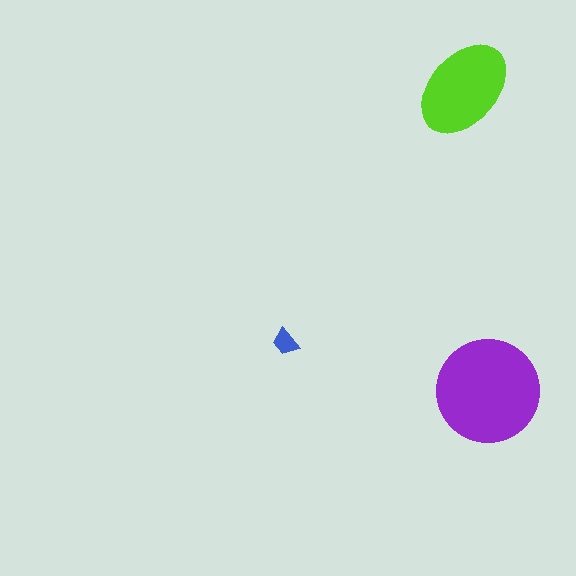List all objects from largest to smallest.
The purple circle, the lime ellipse, the blue trapezoid.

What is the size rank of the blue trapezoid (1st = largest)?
3rd.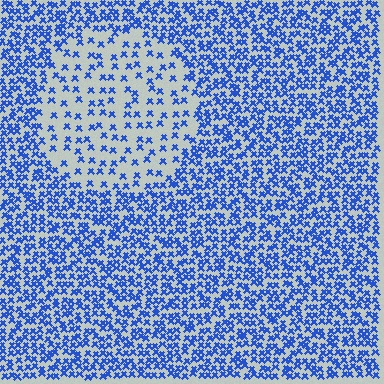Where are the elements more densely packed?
The elements are more densely packed outside the circle boundary.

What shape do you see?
I see a circle.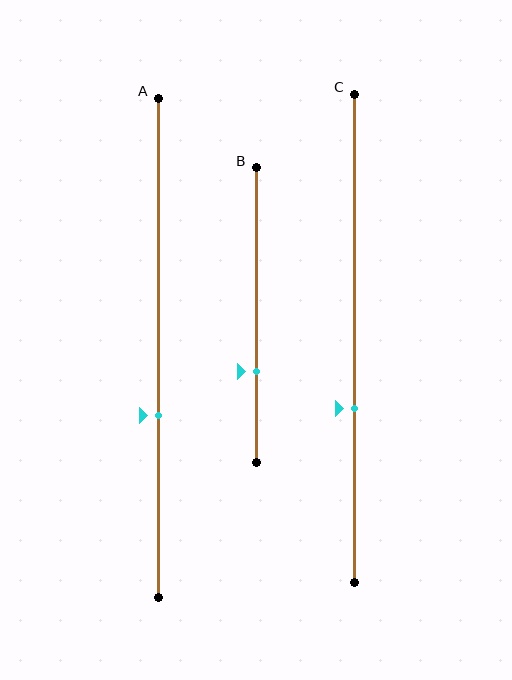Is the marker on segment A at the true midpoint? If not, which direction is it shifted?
No, the marker on segment A is shifted downward by about 13% of the segment length.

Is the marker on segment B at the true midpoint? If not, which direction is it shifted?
No, the marker on segment B is shifted downward by about 19% of the segment length.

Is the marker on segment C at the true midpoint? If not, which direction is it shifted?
No, the marker on segment C is shifted downward by about 14% of the segment length.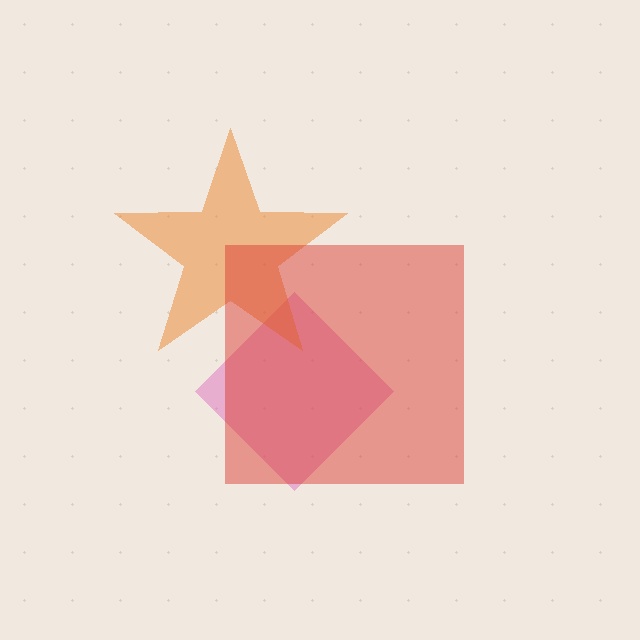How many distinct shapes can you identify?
There are 3 distinct shapes: a pink diamond, an orange star, a red square.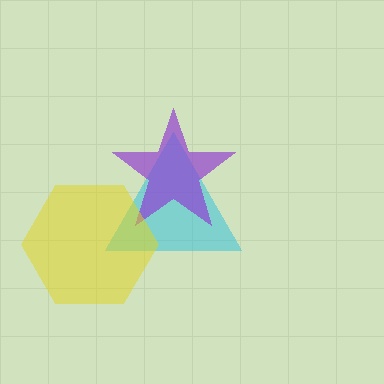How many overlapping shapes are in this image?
There are 3 overlapping shapes in the image.